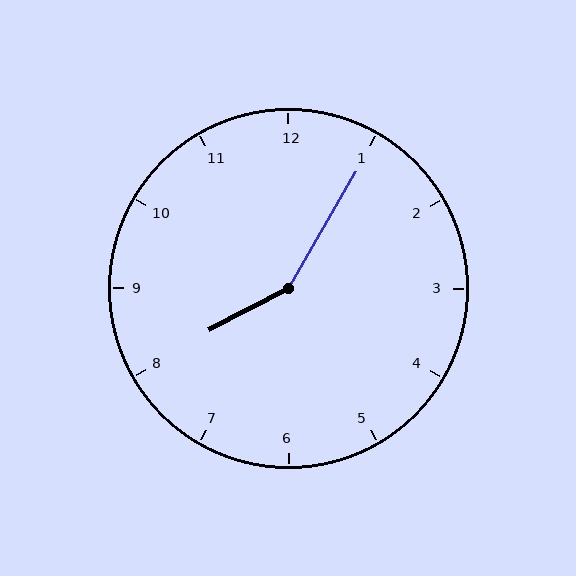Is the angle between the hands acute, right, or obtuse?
It is obtuse.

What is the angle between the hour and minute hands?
Approximately 148 degrees.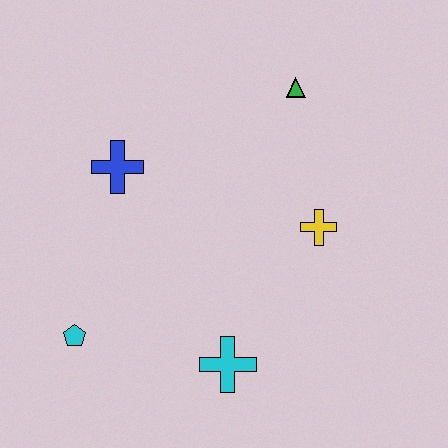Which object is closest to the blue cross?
The cyan pentagon is closest to the blue cross.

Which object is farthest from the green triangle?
The cyan pentagon is farthest from the green triangle.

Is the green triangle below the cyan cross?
No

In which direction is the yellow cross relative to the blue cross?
The yellow cross is to the right of the blue cross.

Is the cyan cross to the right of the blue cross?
Yes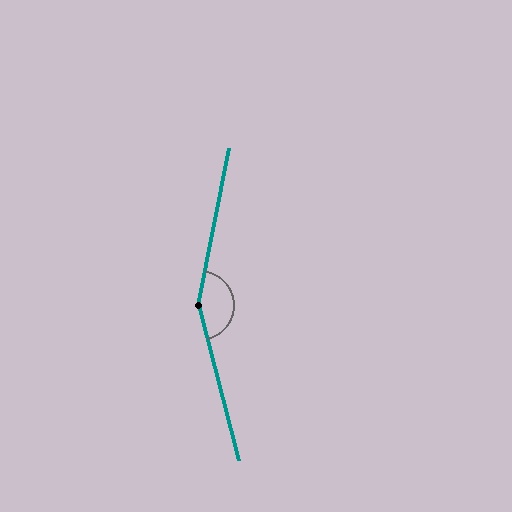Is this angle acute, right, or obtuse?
It is obtuse.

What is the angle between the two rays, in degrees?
Approximately 155 degrees.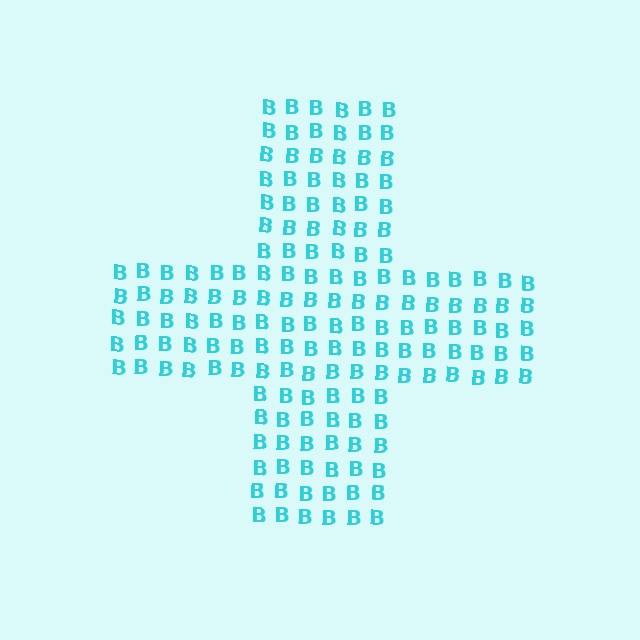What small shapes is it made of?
It is made of small letter B's.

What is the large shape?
The large shape is a cross.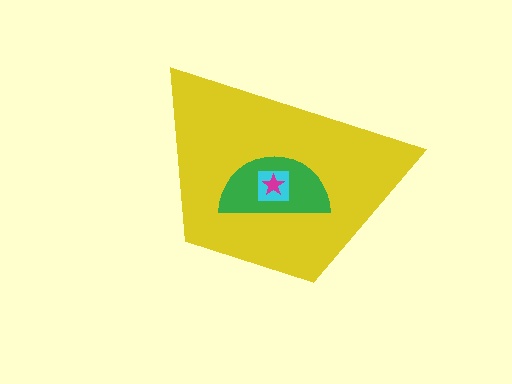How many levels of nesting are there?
4.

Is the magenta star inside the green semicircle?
Yes.